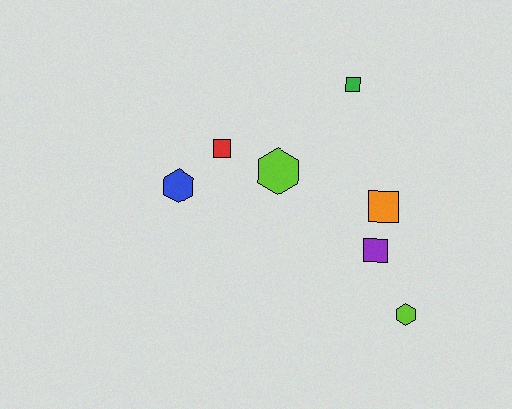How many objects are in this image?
There are 7 objects.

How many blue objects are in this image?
There is 1 blue object.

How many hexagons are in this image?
There are 3 hexagons.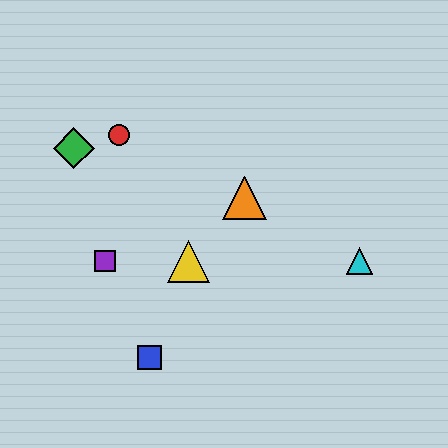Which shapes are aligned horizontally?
The yellow triangle, the purple square, the cyan triangle are aligned horizontally.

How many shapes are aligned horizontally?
3 shapes (the yellow triangle, the purple square, the cyan triangle) are aligned horizontally.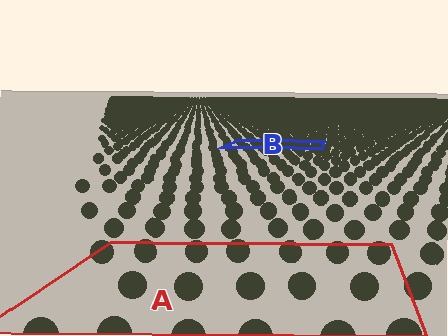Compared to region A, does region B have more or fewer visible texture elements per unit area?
Region B has more texture elements per unit area — they are packed more densely because it is farther away.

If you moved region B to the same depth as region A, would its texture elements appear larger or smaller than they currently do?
They would appear larger. At a closer depth, the same texture elements are projected at a bigger on-screen size.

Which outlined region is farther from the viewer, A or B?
Region B is farther from the viewer — the texture elements inside it appear smaller and more densely packed.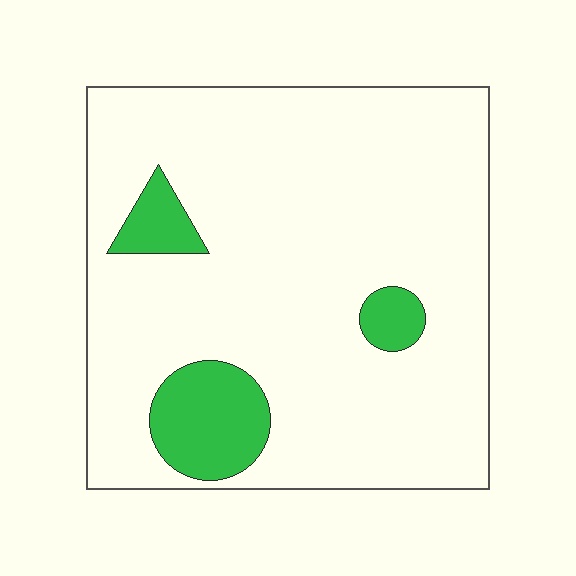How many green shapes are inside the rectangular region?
3.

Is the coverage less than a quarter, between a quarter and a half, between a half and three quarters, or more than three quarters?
Less than a quarter.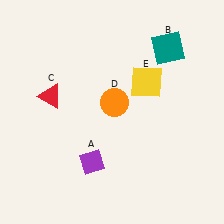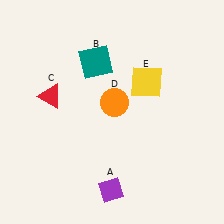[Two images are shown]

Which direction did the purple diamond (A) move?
The purple diamond (A) moved down.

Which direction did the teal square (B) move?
The teal square (B) moved left.